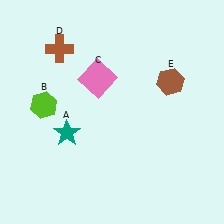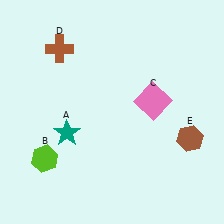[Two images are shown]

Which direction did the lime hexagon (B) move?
The lime hexagon (B) moved down.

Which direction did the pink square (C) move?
The pink square (C) moved right.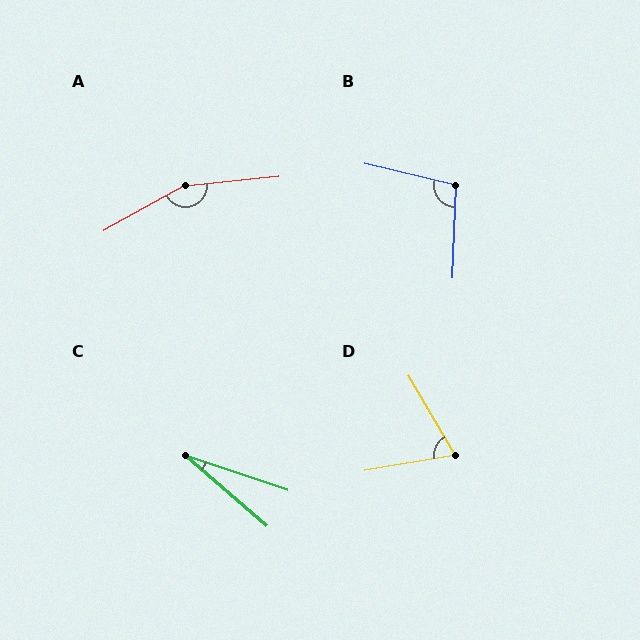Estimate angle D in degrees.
Approximately 69 degrees.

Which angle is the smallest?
C, at approximately 22 degrees.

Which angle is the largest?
A, at approximately 156 degrees.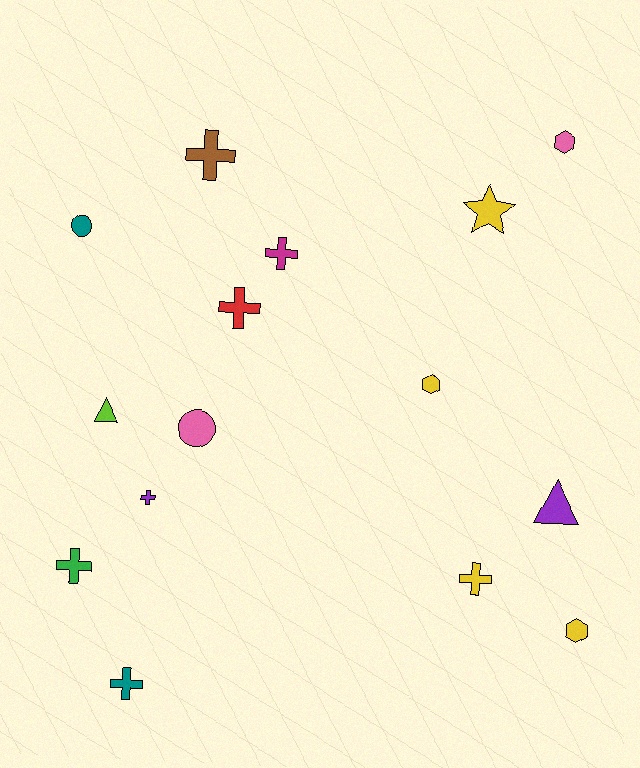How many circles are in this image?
There are 2 circles.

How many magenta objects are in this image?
There is 1 magenta object.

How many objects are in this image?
There are 15 objects.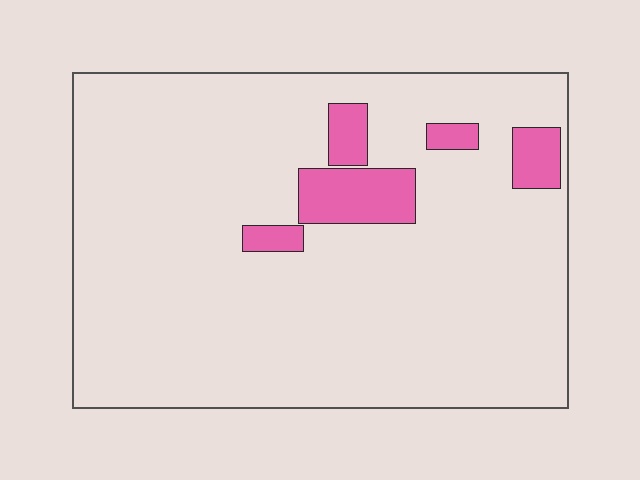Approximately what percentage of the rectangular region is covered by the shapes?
Approximately 10%.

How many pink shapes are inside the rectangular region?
5.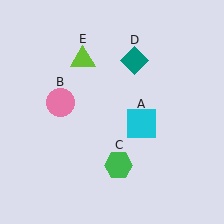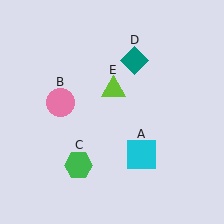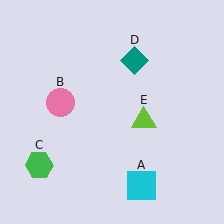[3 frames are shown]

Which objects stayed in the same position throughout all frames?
Pink circle (object B) and teal diamond (object D) remained stationary.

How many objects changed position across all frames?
3 objects changed position: cyan square (object A), green hexagon (object C), lime triangle (object E).